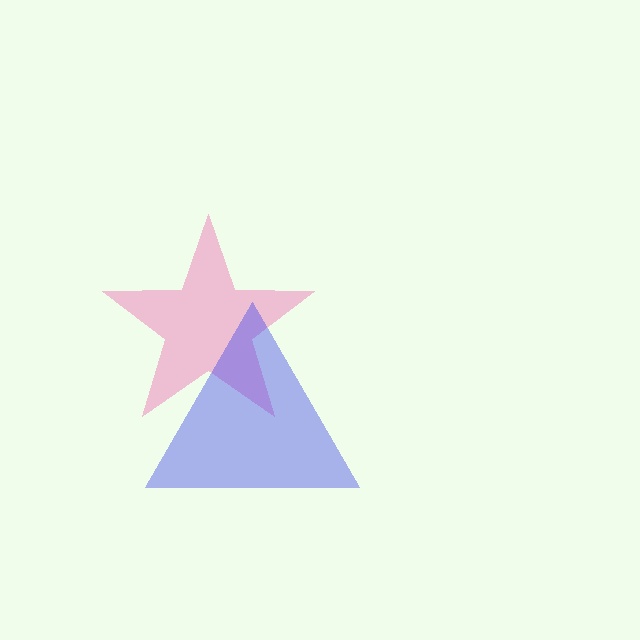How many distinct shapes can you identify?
There are 2 distinct shapes: a pink star, a blue triangle.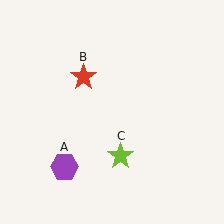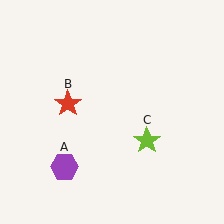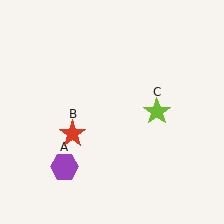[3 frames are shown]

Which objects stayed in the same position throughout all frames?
Purple hexagon (object A) remained stationary.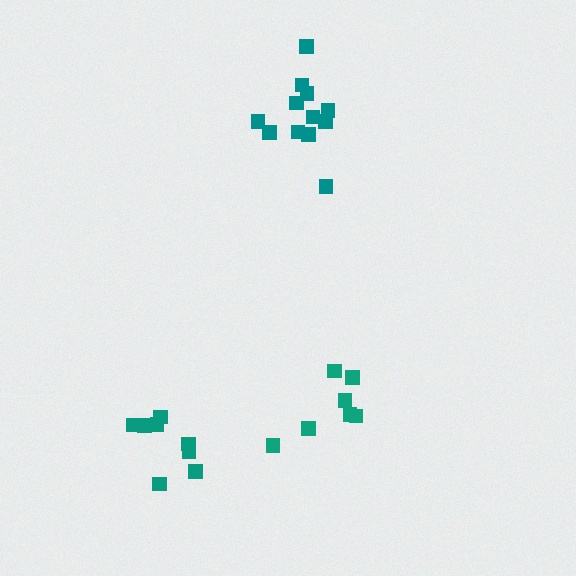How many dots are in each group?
Group 1: 8 dots, Group 2: 12 dots, Group 3: 7 dots (27 total).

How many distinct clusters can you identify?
There are 3 distinct clusters.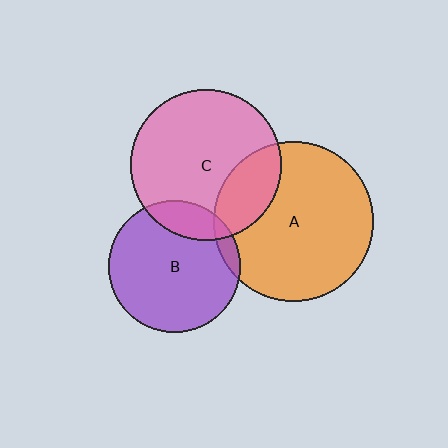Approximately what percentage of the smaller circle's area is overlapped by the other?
Approximately 15%.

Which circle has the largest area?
Circle A (orange).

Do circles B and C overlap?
Yes.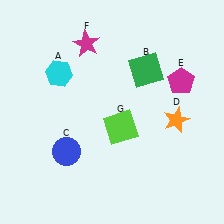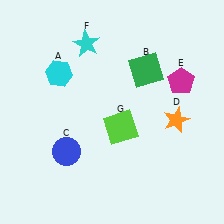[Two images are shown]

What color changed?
The star (F) changed from magenta in Image 1 to cyan in Image 2.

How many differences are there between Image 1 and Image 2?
There is 1 difference between the two images.